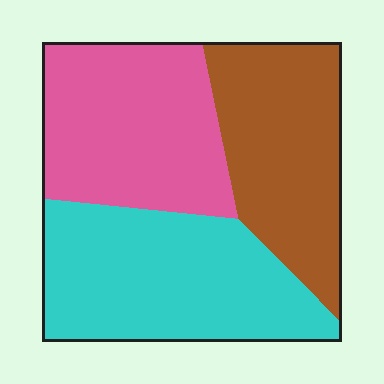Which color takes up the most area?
Cyan, at roughly 35%.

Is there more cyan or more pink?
Cyan.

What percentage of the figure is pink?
Pink takes up about one third (1/3) of the figure.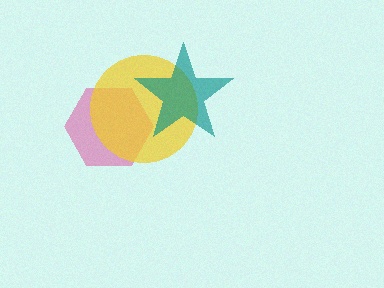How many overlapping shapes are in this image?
There are 3 overlapping shapes in the image.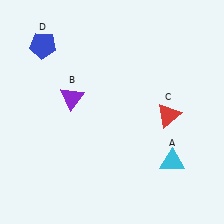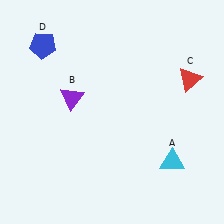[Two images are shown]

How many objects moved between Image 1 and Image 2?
1 object moved between the two images.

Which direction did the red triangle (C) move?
The red triangle (C) moved up.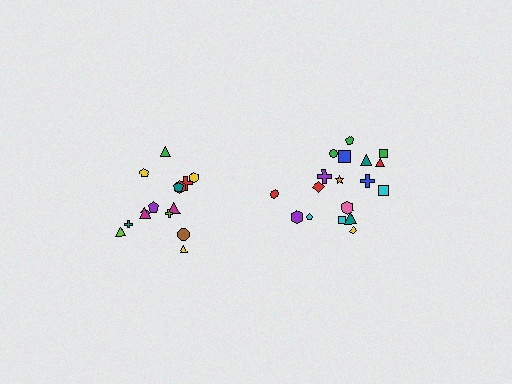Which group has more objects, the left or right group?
The right group.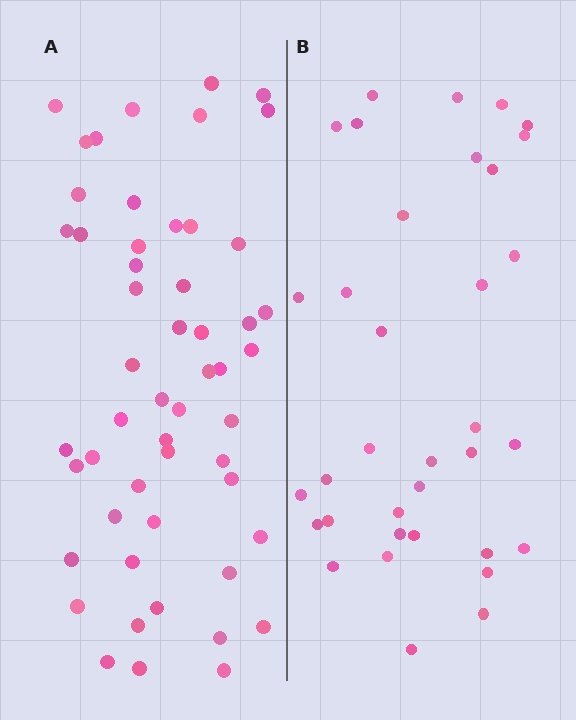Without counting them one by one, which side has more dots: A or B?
Region A (the left region) has more dots.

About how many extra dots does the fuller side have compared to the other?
Region A has approximately 20 more dots than region B.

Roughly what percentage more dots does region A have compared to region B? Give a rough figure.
About 50% more.